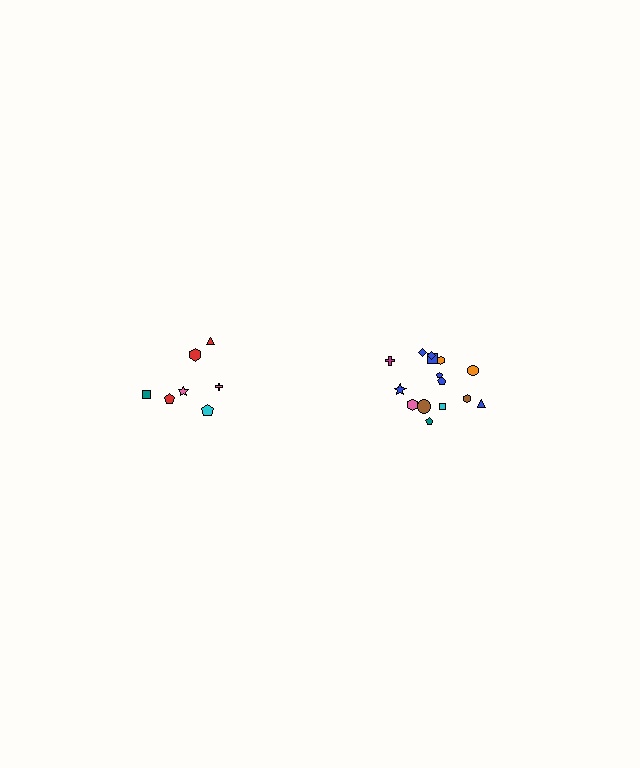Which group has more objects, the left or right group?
The right group.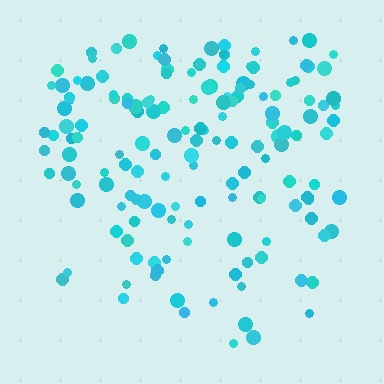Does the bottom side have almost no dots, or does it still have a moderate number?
Still a moderate number, just noticeably fewer than the top.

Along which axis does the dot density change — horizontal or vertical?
Vertical.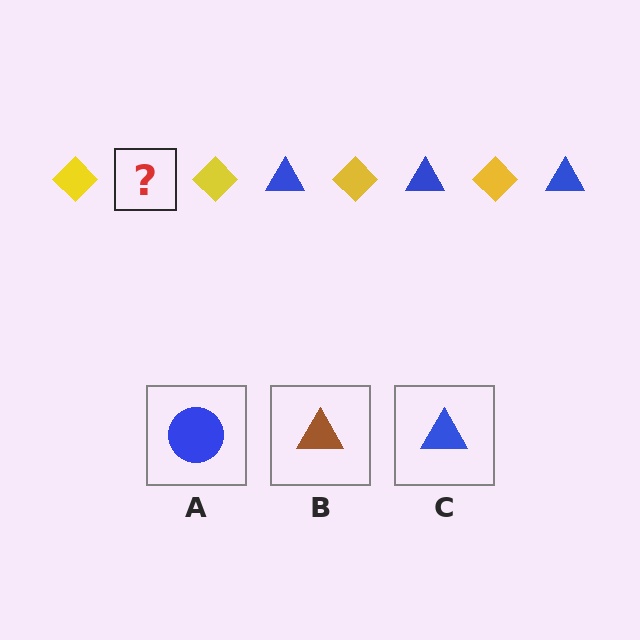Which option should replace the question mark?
Option C.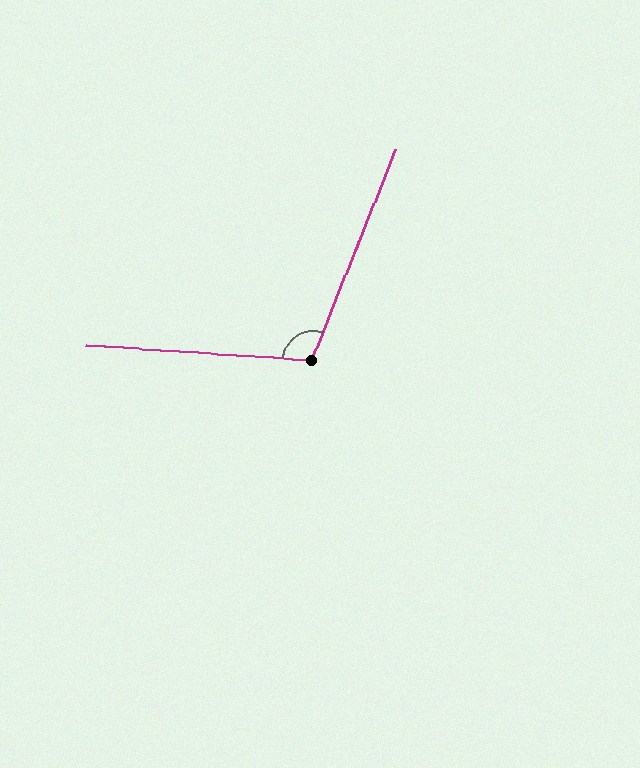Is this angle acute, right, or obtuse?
It is obtuse.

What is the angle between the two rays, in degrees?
Approximately 108 degrees.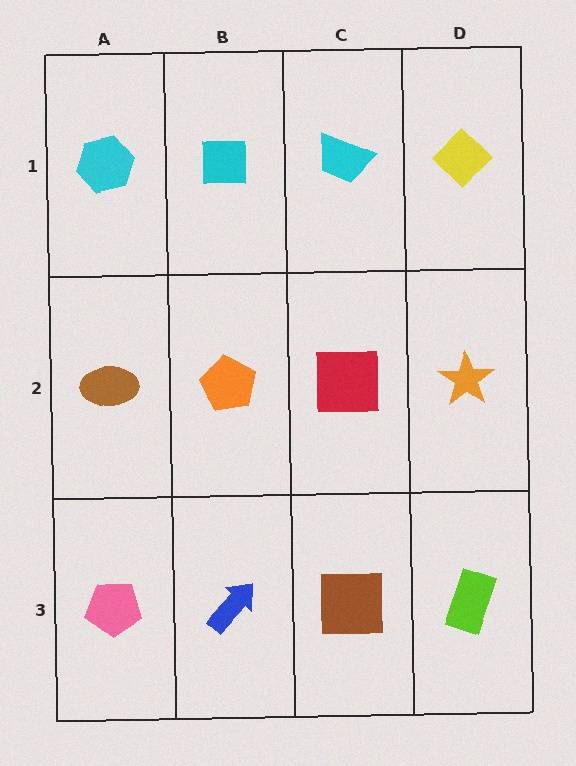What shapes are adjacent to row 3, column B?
An orange pentagon (row 2, column B), a pink pentagon (row 3, column A), a brown square (row 3, column C).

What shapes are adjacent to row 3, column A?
A brown ellipse (row 2, column A), a blue arrow (row 3, column B).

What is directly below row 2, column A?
A pink pentagon.